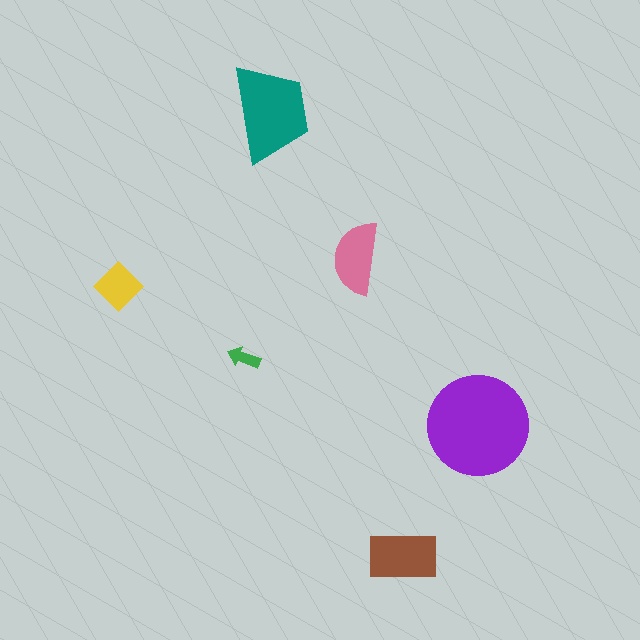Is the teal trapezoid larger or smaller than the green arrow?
Larger.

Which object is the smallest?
The green arrow.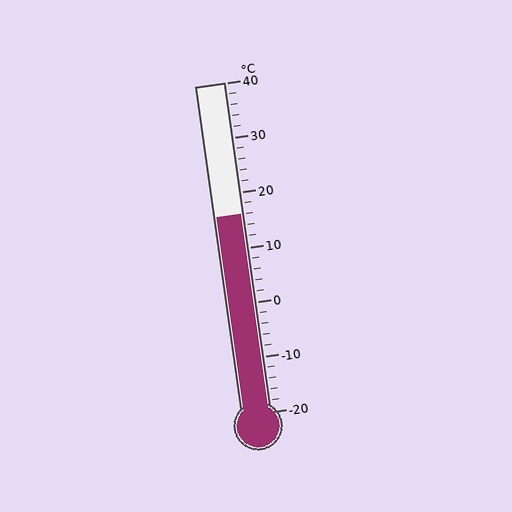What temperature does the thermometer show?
The thermometer shows approximately 16°C.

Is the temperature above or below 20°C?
The temperature is below 20°C.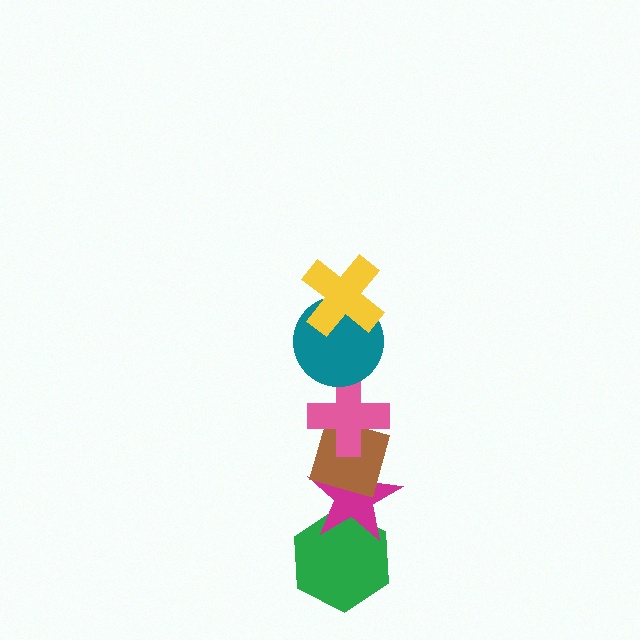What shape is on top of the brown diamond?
The pink cross is on top of the brown diamond.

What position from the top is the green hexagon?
The green hexagon is 6th from the top.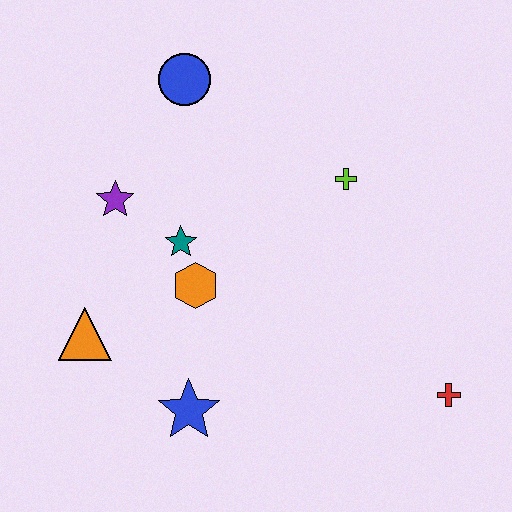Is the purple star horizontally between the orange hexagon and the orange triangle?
Yes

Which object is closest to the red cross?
The lime cross is closest to the red cross.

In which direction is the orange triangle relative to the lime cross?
The orange triangle is to the left of the lime cross.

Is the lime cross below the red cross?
No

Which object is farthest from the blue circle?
The red cross is farthest from the blue circle.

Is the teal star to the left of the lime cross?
Yes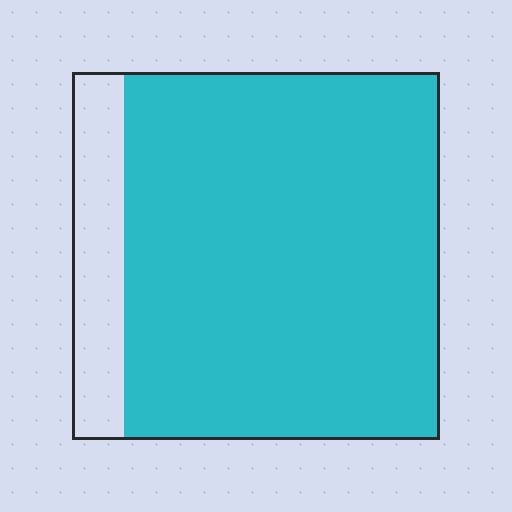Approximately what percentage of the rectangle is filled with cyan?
Approximately 85%.